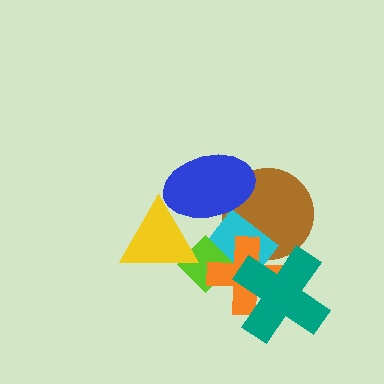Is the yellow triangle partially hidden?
Yes, it is partially covered by another shape.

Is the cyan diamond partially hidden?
Yes, it is partially covered by another shape.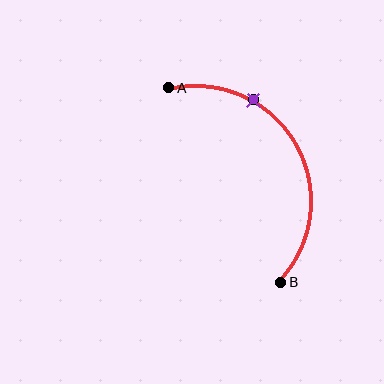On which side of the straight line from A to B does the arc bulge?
The arc bulges to the right of the straight line connecting A and B.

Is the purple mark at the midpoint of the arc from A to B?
No. The purple mark lies on the arc but is closer to endpoint A. The arc midpoint would be at the point on the curve equidistant along the arc from both A and B.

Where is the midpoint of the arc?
The arc midpoint is the point on the curve farthest from the straight line joining A and B. It sits to the right of that line.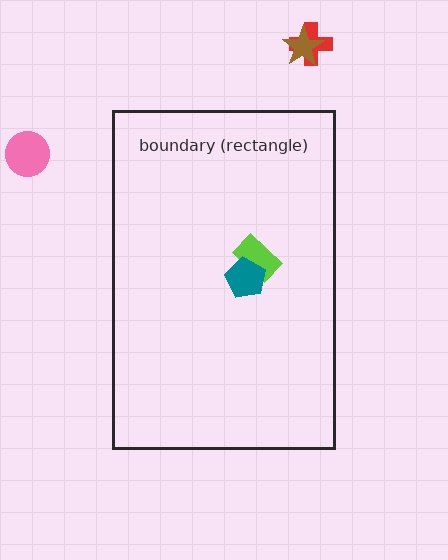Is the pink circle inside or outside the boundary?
Outside.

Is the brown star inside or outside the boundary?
Outside.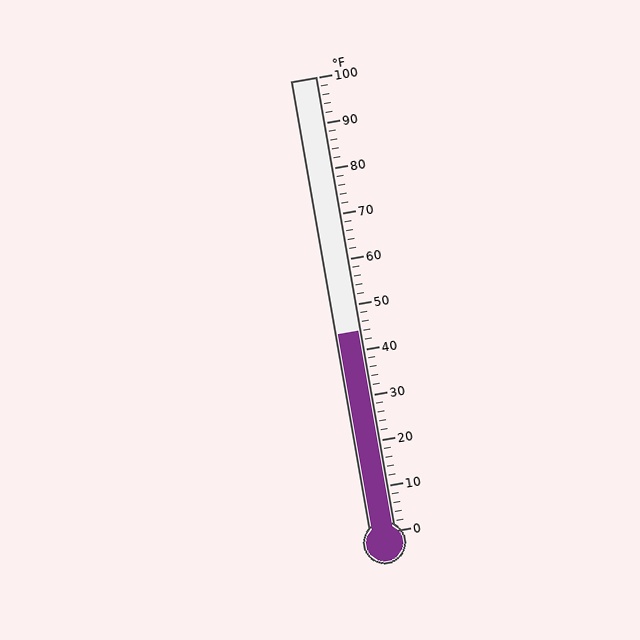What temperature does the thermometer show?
The thermometer shows approximately 44°F.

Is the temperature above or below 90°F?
The temperature is below 90°F.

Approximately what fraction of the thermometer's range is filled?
The thermometer is filled to approximately 45% of its range.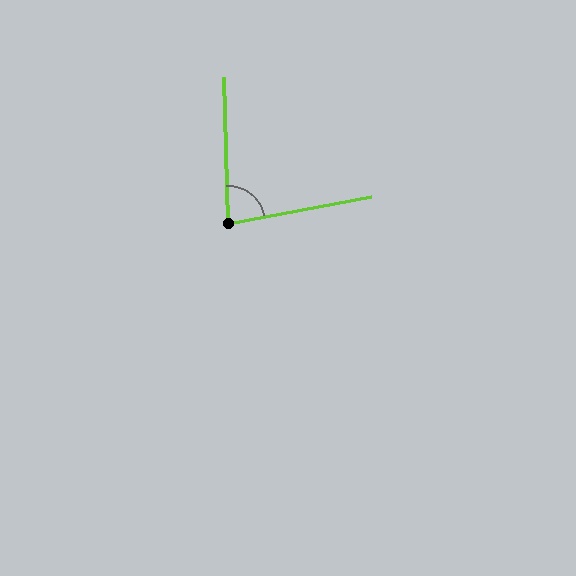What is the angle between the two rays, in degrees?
Approximately 81 degrees.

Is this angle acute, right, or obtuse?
It is acute.